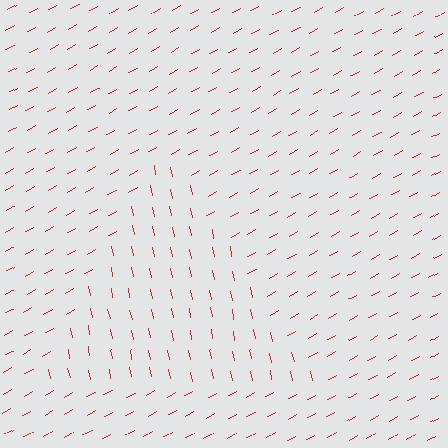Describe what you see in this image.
The image is filled with small red line segments. A triangle region in the image has lines oriented differently from the surrounding lines, creating a visible texture boundary.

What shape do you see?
I see a triangle.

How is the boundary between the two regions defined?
The boundary is defined purely by a change in line orientation (approximately 72 degrees difference). All lines are the same color and thickness.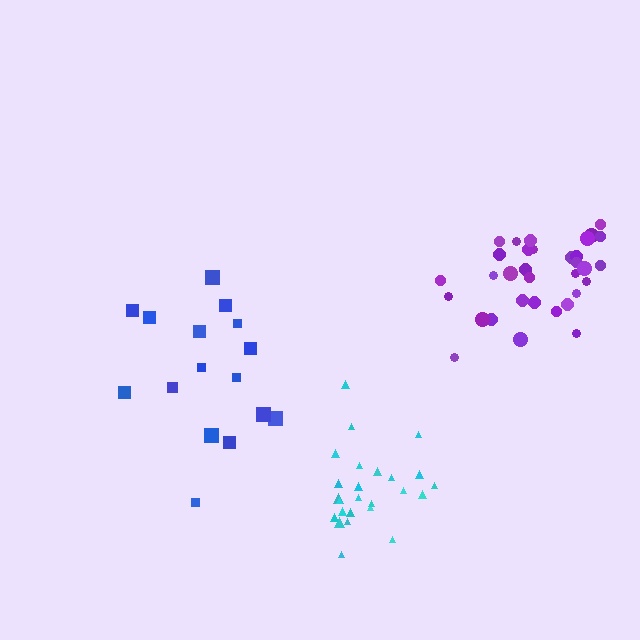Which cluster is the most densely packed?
Cyan.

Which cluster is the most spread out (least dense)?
Blue.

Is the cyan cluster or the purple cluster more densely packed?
Cyan.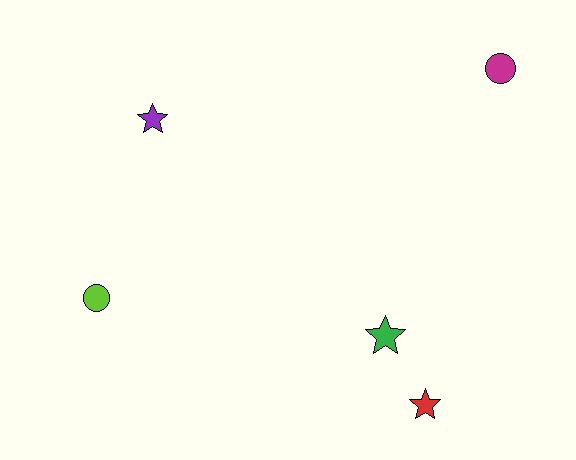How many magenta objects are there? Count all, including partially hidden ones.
There is 1 magenta object.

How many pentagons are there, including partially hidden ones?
There are no pentagons.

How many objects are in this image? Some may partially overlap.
There are 5 objects.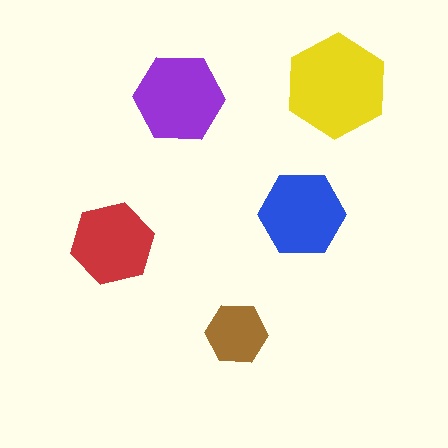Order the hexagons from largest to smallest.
the yellow one, the purple one, the blue one, the red one, the brown one.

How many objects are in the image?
There are 5 objects in the image.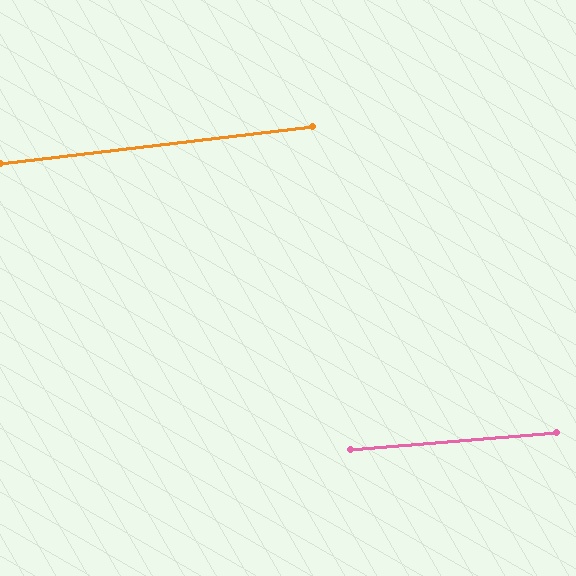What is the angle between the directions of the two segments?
Approximately 2 degrees.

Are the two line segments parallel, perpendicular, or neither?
Parallel — their directions differ by only 2.0°.